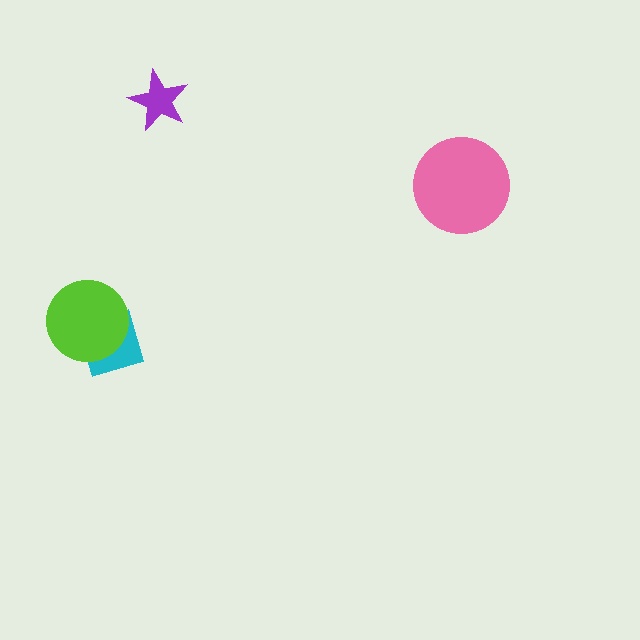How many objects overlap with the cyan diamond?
1 object overlaps with the cyan diamond.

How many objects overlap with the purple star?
0 objects overlap with the purple star.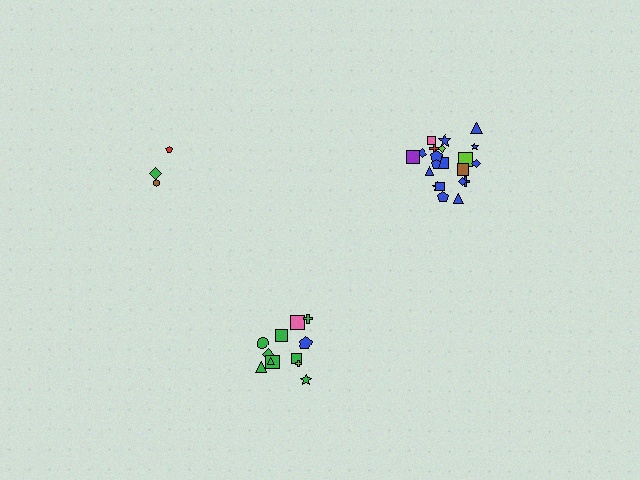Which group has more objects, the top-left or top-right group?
The top-right group.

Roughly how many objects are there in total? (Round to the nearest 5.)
Roughly 35 objects in total.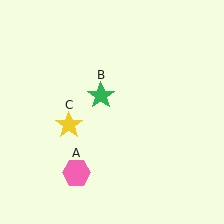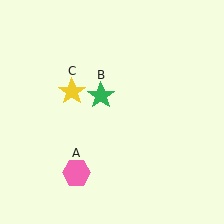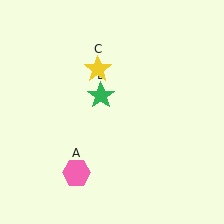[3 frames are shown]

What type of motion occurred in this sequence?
The yellow star (object C) rotated clockwise around the center of the scene.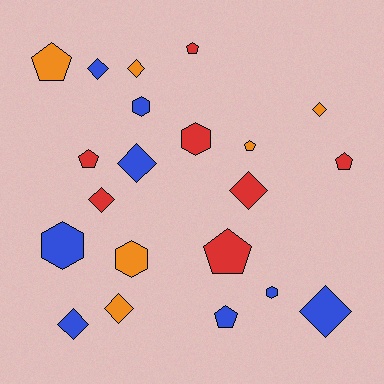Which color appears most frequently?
Blue, with 8 objects.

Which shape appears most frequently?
Diamond, with 9 objects.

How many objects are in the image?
There are 21 objects.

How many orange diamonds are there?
There are 3 orange diamonds.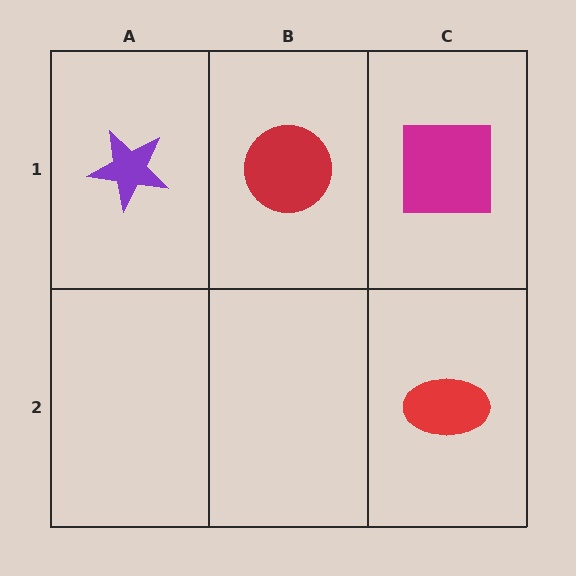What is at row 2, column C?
A red ellipse.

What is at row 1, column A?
A purple star.